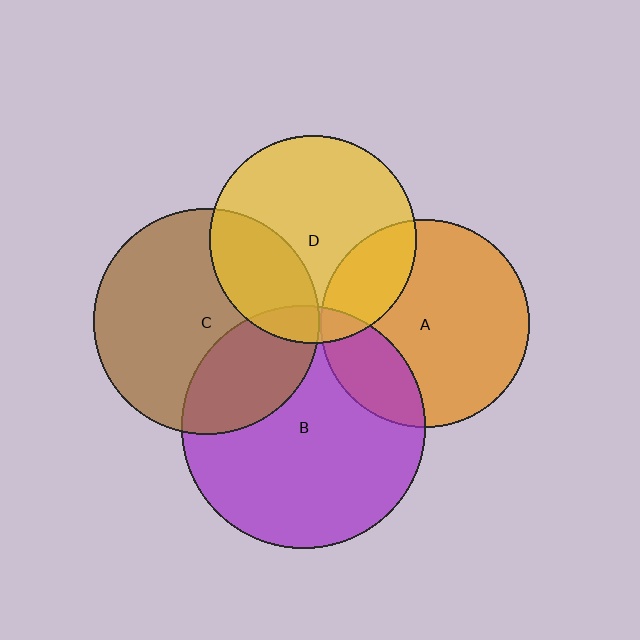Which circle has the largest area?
Circle B (purple).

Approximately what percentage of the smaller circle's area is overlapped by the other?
Approximately 30%.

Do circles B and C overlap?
Yes.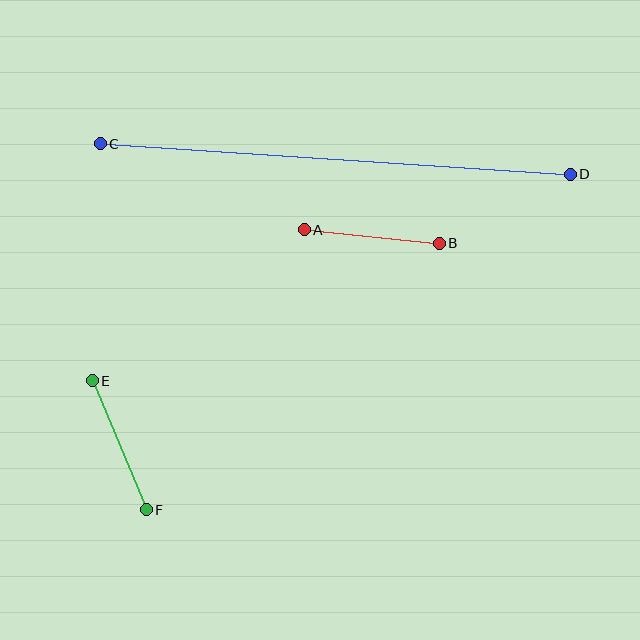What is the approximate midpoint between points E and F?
The midpoint is at approximately (119, 445) pixels.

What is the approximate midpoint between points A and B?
The midpoint is at approximately (372, 236) pixels.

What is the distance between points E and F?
The distance is approximately 140 pixels.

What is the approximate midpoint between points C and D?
The midpoint is at approximately (335, 159) pixels.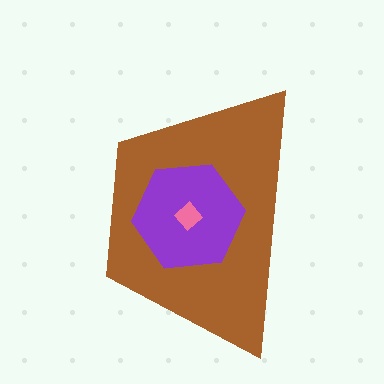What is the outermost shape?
The brown trapezoid.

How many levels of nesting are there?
3.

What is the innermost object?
The pink diamond.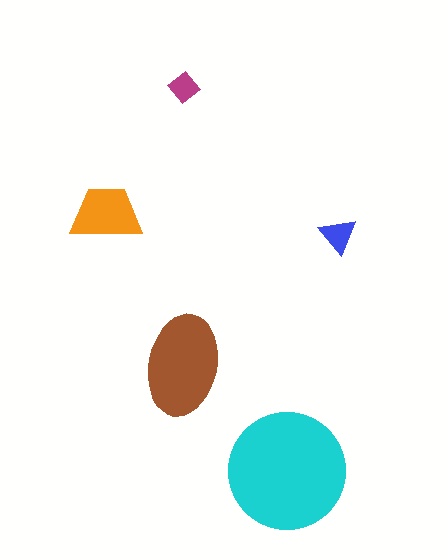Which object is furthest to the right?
The blue triangle is rightmost.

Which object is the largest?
The cyan circle.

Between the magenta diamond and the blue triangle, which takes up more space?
The blue triangle.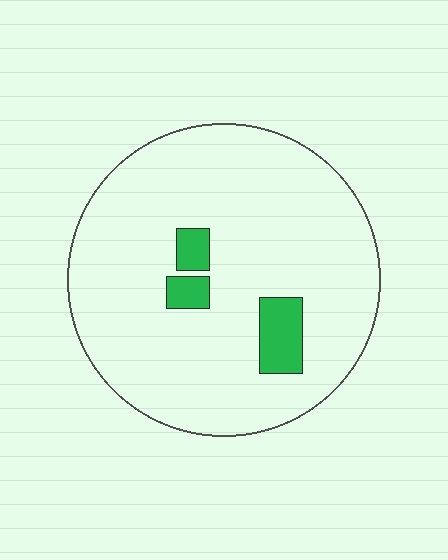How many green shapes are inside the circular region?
3.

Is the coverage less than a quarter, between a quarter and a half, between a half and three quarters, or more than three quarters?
Less than a quarter.